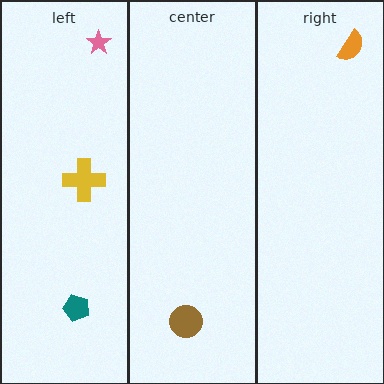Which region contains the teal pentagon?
The left region.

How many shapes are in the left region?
3.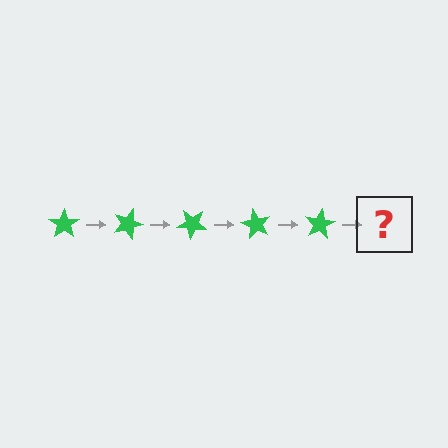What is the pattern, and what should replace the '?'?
The pattern is that the star rotates 20 degrees each step. The '?' should be a green star rotated 100 degrees.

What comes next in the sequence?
The next element should be a green star rotated 100 degrees.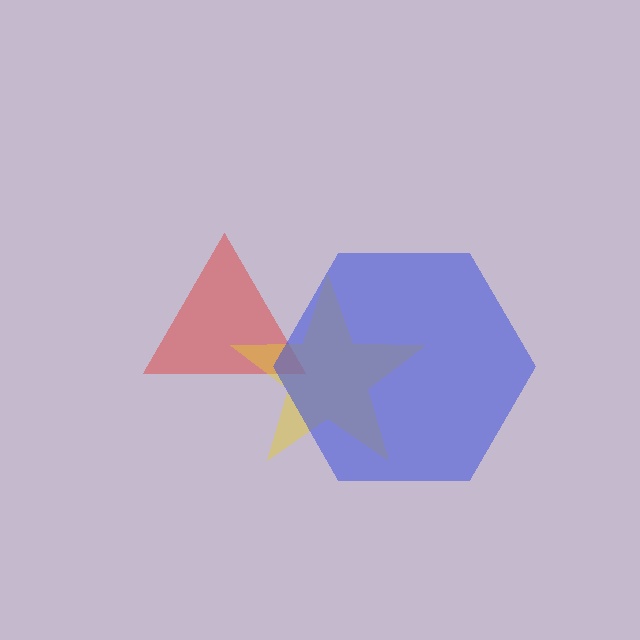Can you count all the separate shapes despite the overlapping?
Yes, there are 3 separate shapes.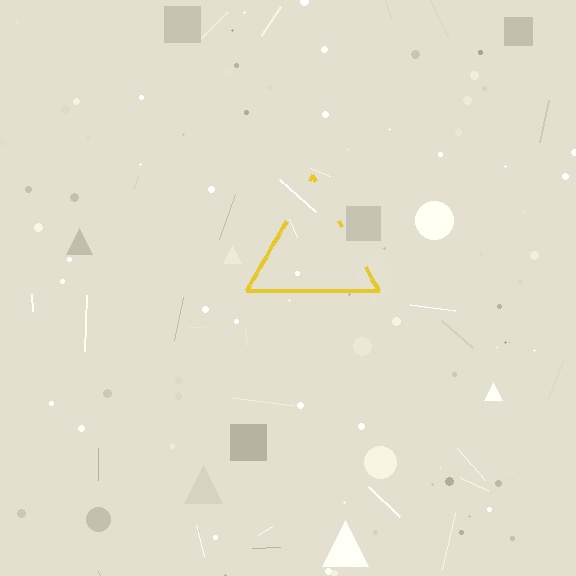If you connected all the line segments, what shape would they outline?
They would outline a triangle.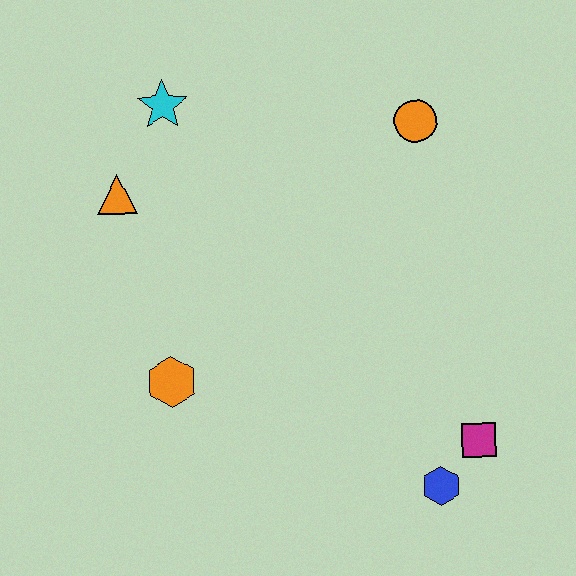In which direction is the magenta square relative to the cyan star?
The magenta square is below the cyan star.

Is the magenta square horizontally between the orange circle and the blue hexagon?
No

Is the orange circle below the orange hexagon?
No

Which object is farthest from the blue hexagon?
The cyan star is farthest from the blue hexagon.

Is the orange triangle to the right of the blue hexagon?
No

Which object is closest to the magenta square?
The blue hexagon is closest to the magenta square.